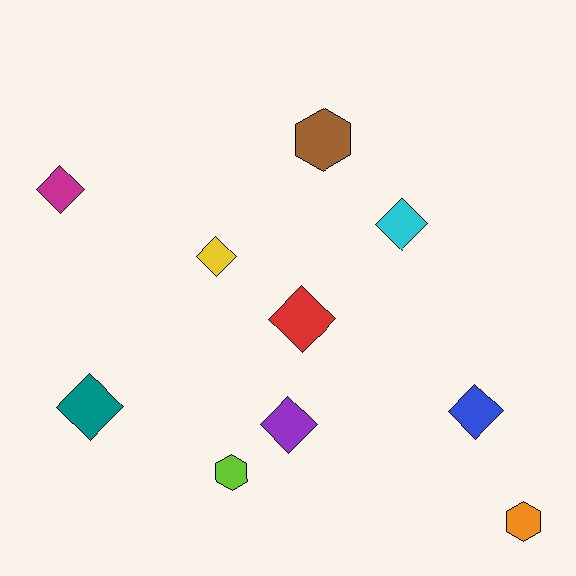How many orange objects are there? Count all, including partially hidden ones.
There is 1 orange object.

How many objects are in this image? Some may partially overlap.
There are 10 objects.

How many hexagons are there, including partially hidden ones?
There are 3 hexagons.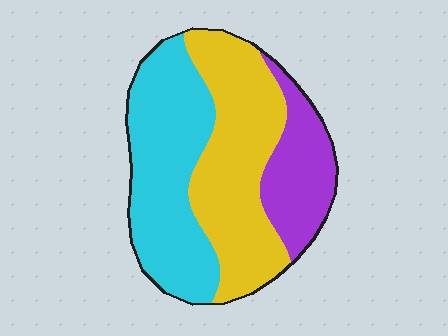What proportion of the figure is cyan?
Cyan takes up about two fifths (2/5) of the figure.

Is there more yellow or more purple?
Yellow.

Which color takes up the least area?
Purple, at roughly 20%.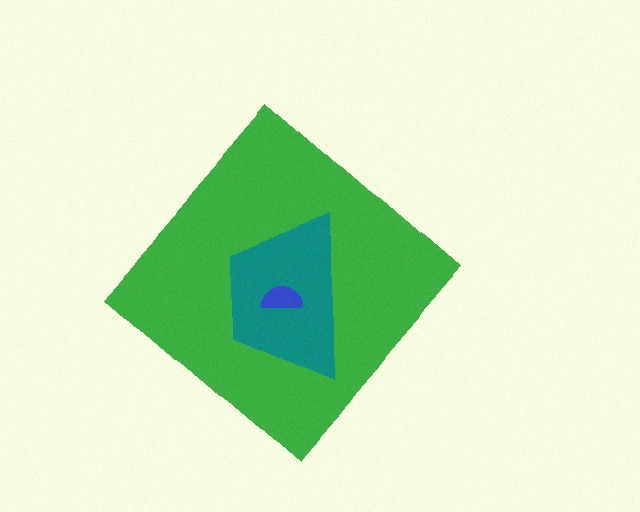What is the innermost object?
The blue semicircle.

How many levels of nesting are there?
3.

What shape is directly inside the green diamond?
The teal trapezoid.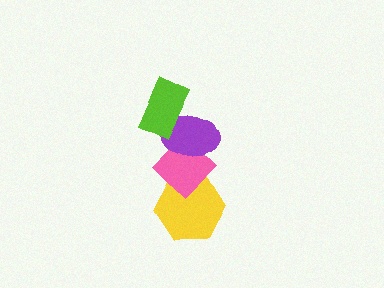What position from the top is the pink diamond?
The pink diamond is 3rd from the top.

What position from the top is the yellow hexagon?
The yellow hexagon is 4th from the top.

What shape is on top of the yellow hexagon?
The pink diamond is on top of the yellow hexagon.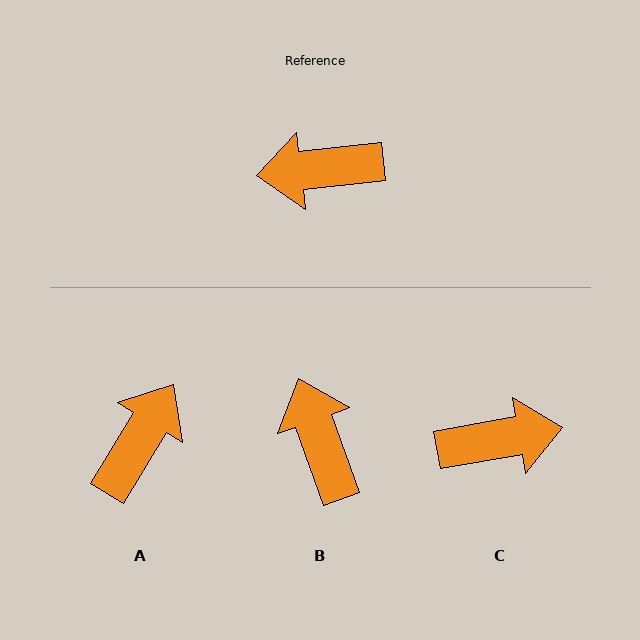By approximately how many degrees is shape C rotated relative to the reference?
Approximately 176 degrees clockwise.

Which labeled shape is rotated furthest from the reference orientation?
C, about 176 degrees away.